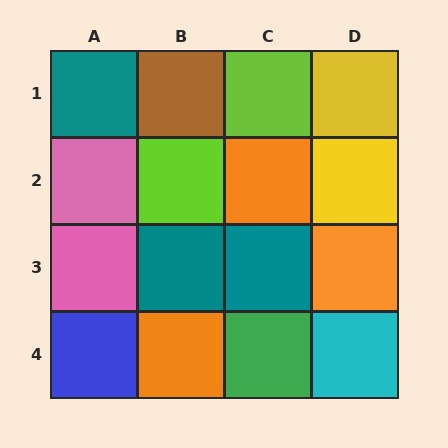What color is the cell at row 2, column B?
Lime.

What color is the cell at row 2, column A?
Pink.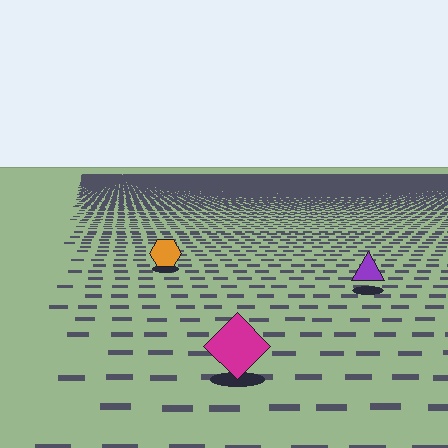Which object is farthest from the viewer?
The orange hexagon is farthest from the viewer. It appears smaller and the ground texture around it is denser.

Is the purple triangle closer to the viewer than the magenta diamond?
No. The magenta diamond is closer — you can tell from the texture gradient: the ground texture is coarser near it.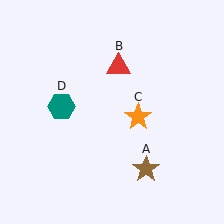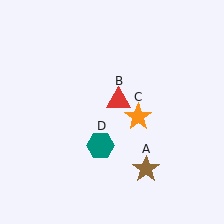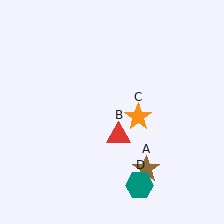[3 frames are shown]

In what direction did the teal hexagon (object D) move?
The teal hexagon (object D) moved down and to the right.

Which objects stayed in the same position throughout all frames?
Brown star (object A) and orange star (object C) remained stationary.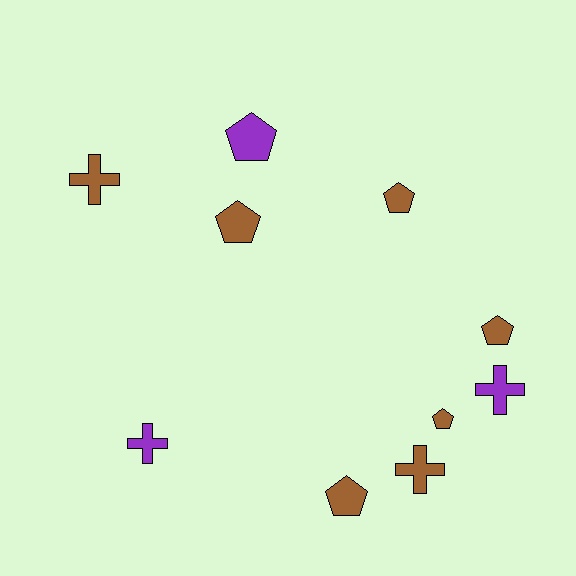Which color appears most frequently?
Brown, with 7 objects.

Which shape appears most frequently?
Pentagon, with 6 objects.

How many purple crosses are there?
There are 2 purple crosses.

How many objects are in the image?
There are 10 objects.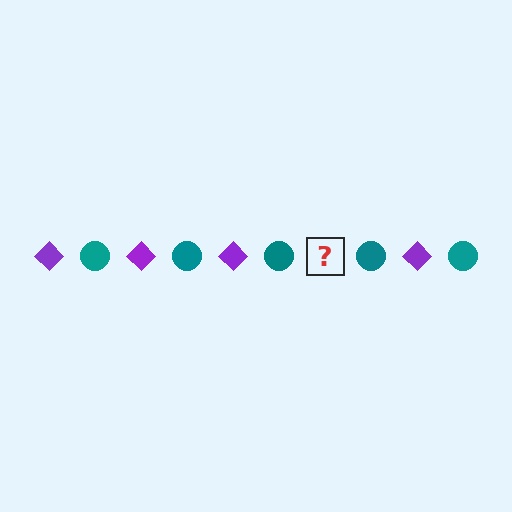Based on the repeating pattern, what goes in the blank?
The blank should be a purple diamond.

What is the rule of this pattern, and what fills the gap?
The rule is that the pattern alternates between purple diamond and teal circle. The gap should be filled with a purple diamond.